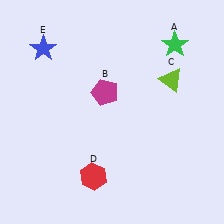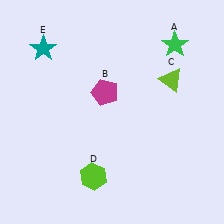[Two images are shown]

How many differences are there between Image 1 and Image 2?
There are 2 differences between the two images.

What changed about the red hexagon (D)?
In Image 1, D is red. In Image 2, it changed to lime.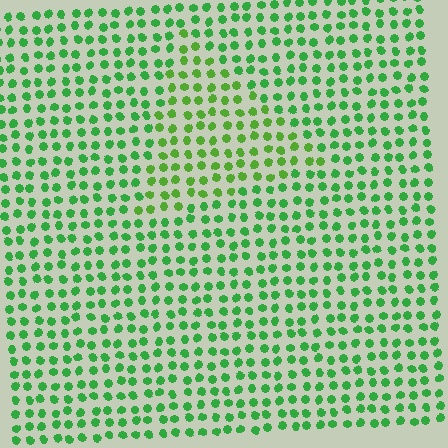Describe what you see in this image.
The image is filled with small green elements in a uniform arrangement. A triangle-shaped region is visible where the elements are tinted to a slightly different hue, forming a subtle color boundary.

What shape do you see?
I see a triangle.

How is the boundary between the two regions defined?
The boundary is defined purely by a slight shift in hue (about 24 degrees). Spacing, size, and orientation are identical on both sides.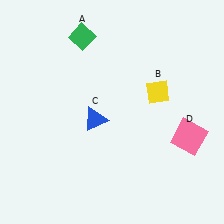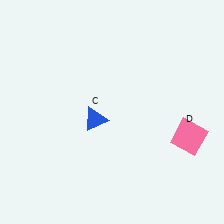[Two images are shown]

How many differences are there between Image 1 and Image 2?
There are 2 differences between the two images.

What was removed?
The green diamond (A), the yellow diamond (B) were removed in Image 2.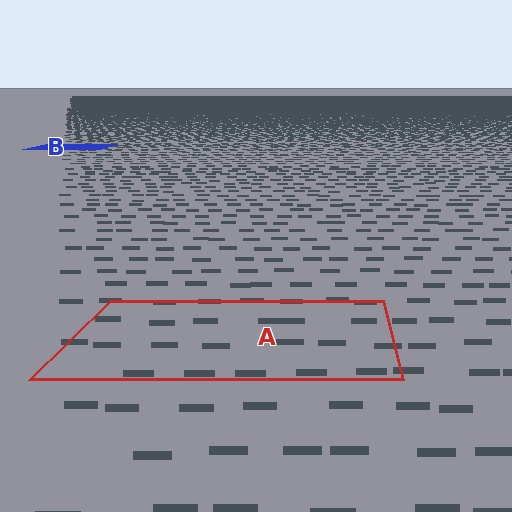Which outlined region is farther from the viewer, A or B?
Region B is farther from the viewer — the texture elements inside it appear smaller and more densely packed.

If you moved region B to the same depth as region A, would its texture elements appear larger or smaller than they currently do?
They would appear larger. At a closer depth, the same texture elements are projected at a bigger on-screen size.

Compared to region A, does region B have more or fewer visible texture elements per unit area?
Region B has more texture elements per unit area — they are packed more densely because it is farther away.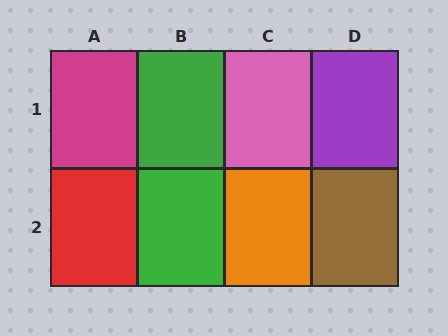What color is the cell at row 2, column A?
Red.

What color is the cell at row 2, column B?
Green.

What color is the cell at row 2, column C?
Orange.